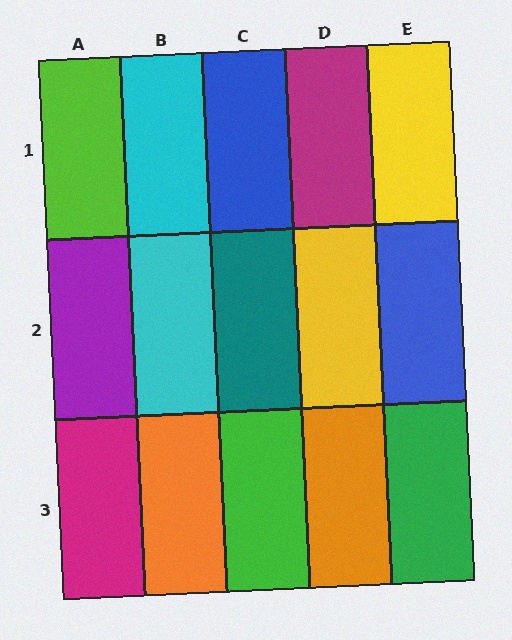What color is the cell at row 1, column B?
Cyan.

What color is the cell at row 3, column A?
Magenta.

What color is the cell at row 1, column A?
Lime.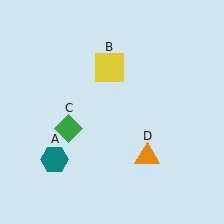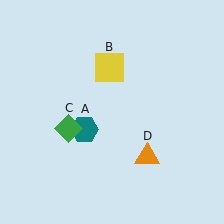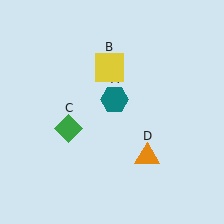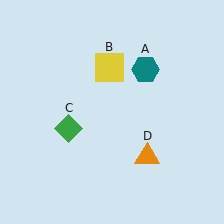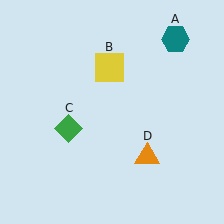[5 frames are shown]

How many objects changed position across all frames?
1 object changed position: teal hexagon (object A).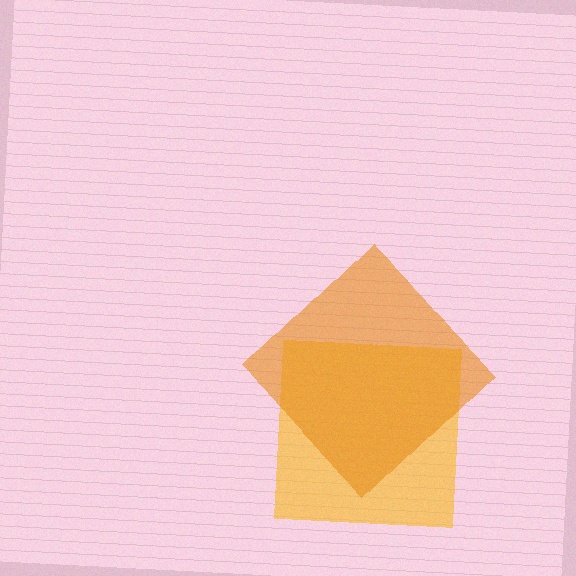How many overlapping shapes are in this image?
There are 2 overlapping shapes in the image.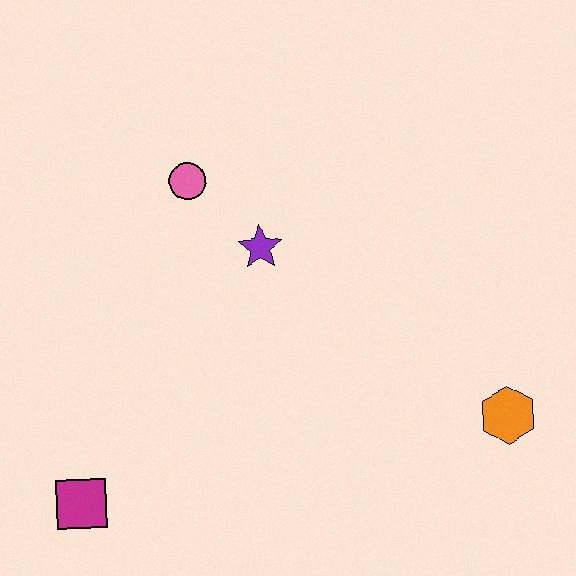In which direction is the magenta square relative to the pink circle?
The magenta square is below the pink circle.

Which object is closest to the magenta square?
The purple star is closest to the magenta square.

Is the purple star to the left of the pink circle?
No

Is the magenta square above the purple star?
No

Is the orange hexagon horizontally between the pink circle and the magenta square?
No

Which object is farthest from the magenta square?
The orange hexagon is farthest from the magenta square.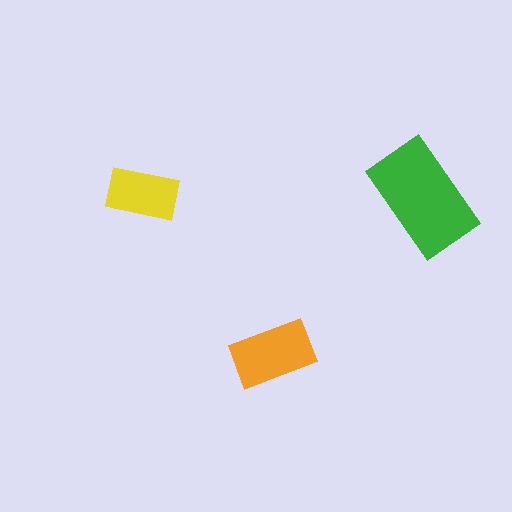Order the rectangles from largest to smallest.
the green one, the orange one, the yellow one.